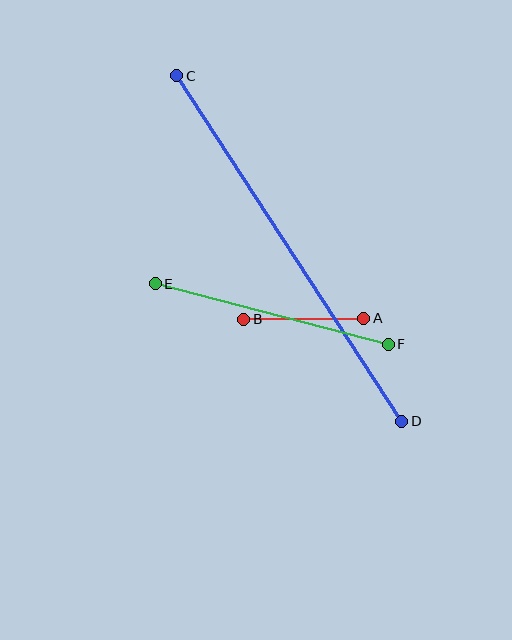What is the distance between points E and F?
The distance is approximately 240 pixels.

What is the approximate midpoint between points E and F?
The midpoint is at approximately (272, 314) pixels.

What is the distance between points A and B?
The distance is approximately 120 pixels.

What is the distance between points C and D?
The distance is approximately 413 pixels.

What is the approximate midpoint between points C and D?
The midpoint is at approximately (289, 248) pixels.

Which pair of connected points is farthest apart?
Points C and D are farthest apart.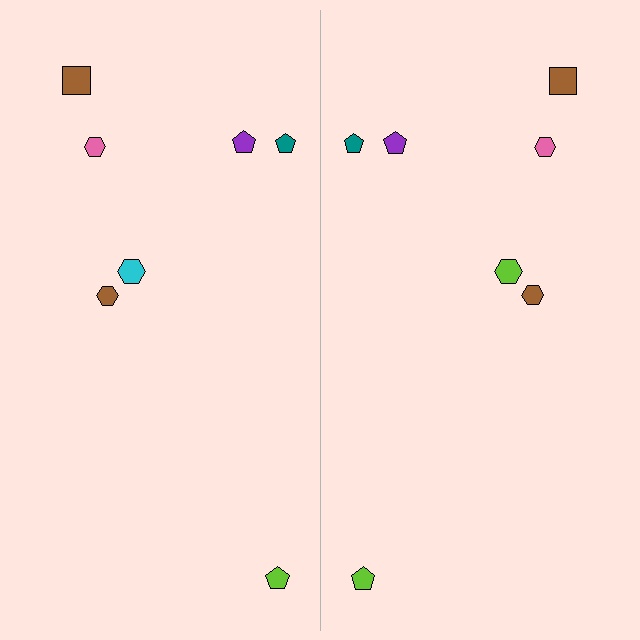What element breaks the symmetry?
The lime hexagon on the right side breaks the symmetry — its mirror counterpart is cyan.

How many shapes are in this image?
There are 14 shapes in this image.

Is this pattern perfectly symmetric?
No, the pattern is not perfectly symmetric. The lime hexagon on the right side breaks the symmetry — its mirror counterpart is cyan.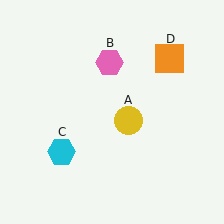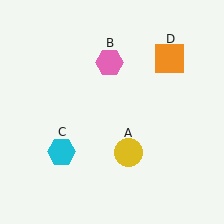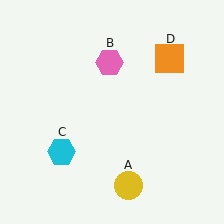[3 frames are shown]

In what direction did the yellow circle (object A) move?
The yellow circle (object A) moved down.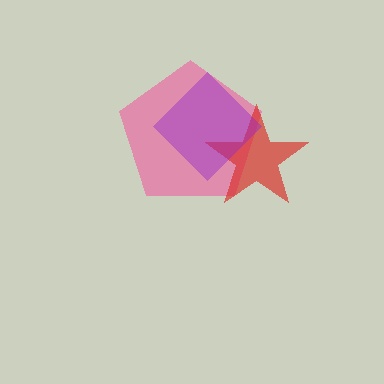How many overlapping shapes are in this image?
There are 3 overlapping shapes in the image.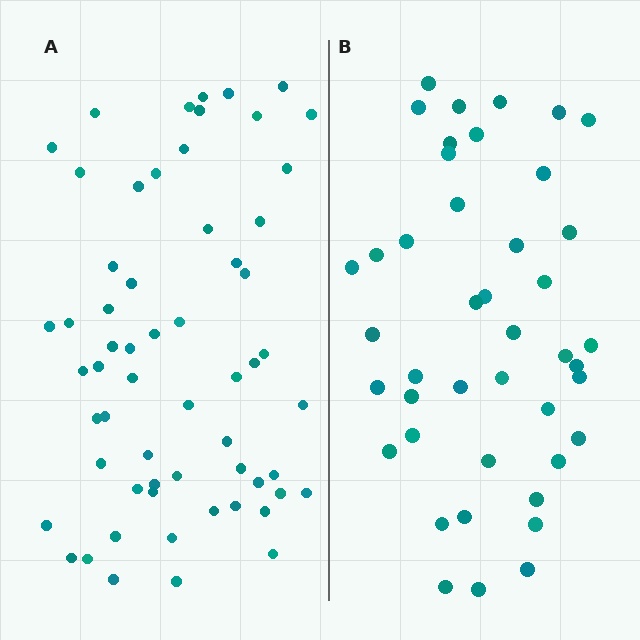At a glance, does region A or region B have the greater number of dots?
Region A (the left region) has more dots.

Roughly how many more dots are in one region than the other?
Region A has approximately 15 more dots than region B.